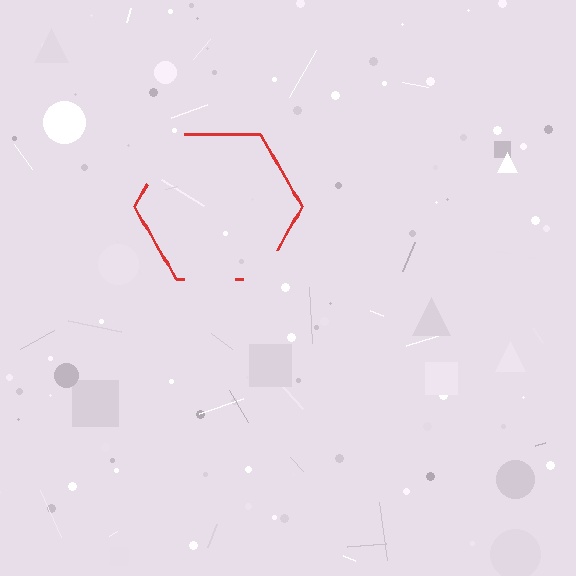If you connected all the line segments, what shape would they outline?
They would outline a hexagon.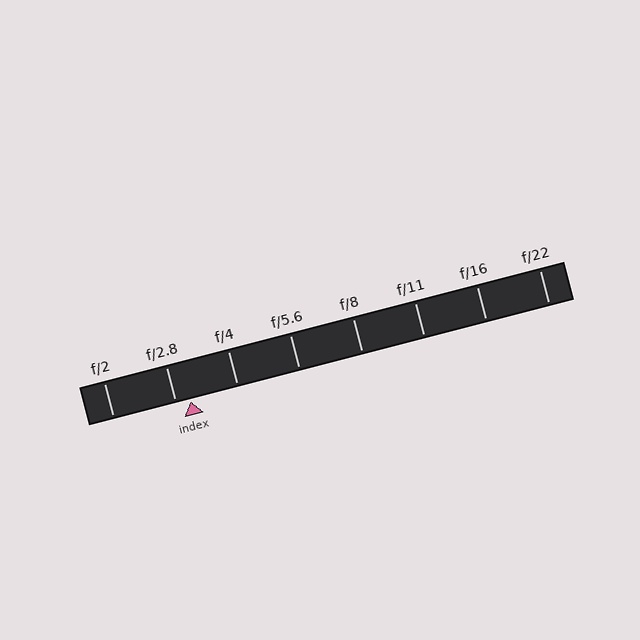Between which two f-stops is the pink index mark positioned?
The index mark is between f/2.8 and f/4.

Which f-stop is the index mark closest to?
The index mark is closest to f/2.8.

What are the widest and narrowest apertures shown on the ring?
The widest aperture shown is f/2 and the narrowest is f/22.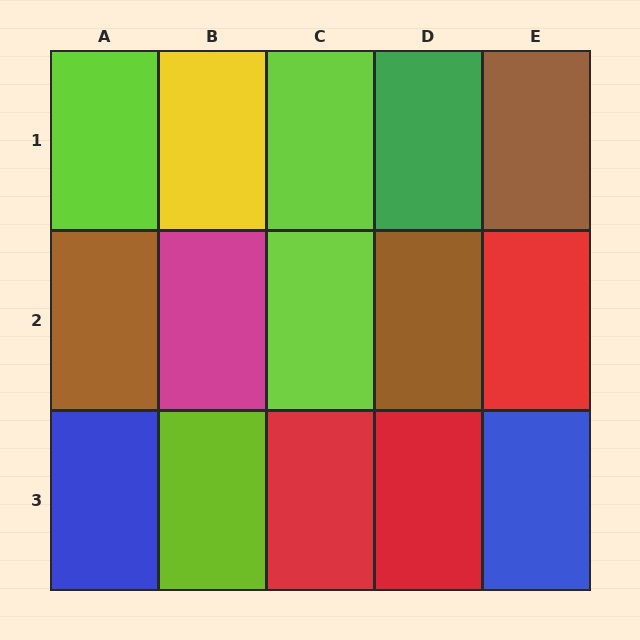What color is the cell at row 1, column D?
Green.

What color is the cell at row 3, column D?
Red.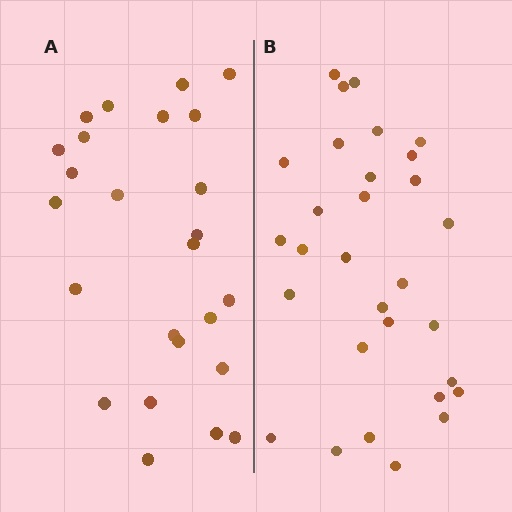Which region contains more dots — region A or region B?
Region B (the right region) has more dots.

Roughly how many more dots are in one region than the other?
Region B has about 5 more dots than region A.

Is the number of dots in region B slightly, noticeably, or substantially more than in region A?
Region B has only slightly more — the two regions are fairly close. The ratio is roughly 1.2 to 1.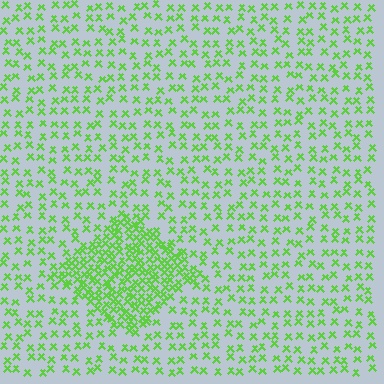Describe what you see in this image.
The image contains small lime elements arranged at two different densities. A diamond-shaped region is visible where the elements are more densely packed than the surrounding area.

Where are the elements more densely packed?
The elements are more densely packed inside the diamond boundary.